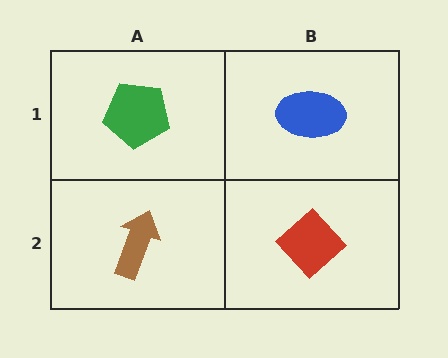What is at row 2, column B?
A red diamond.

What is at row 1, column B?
A blue ellipse.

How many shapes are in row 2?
2 shapes.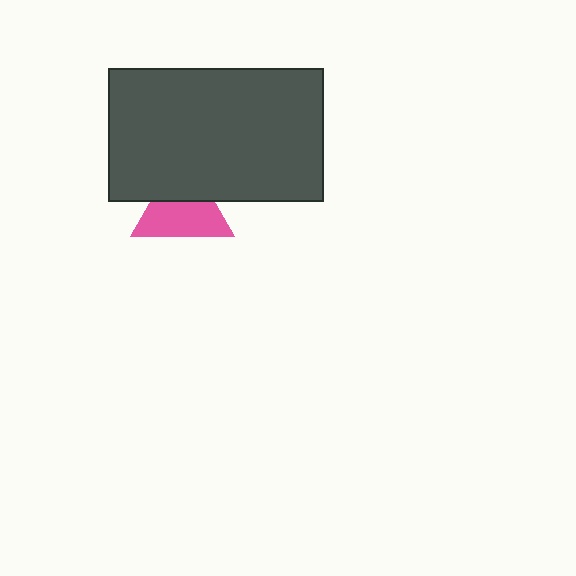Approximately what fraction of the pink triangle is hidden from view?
Roughly 37% of the pink triangle is hidden behind the dark gray rectangle.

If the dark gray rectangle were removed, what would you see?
You would see the complete pink triangle.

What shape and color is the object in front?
The object in front is a dark gray rectangle.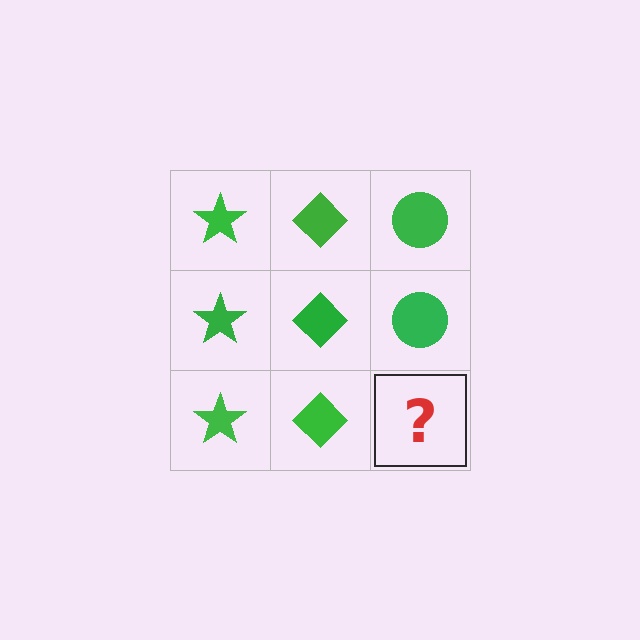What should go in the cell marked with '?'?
The missing cell should contain a green circle.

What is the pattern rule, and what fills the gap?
The rule is that each column has a consistent shape. The gap should be filled with a green circle.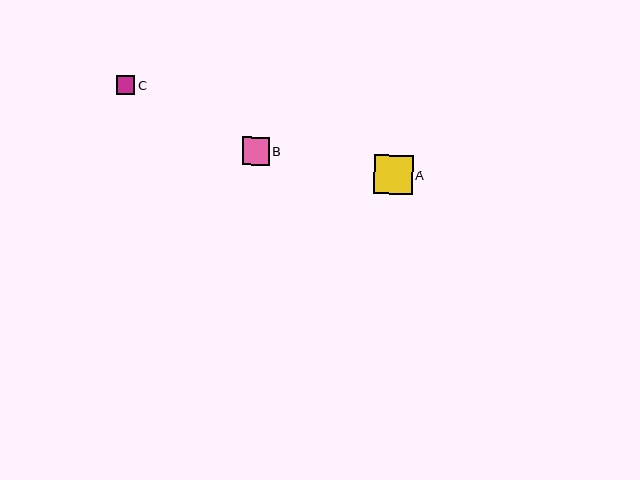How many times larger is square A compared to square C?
Square A is approximately 2.0 times the size of square C.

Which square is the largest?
Square A is the largest with a size of approximately 39 pixels.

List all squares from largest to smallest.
From largest to smallest: A, B, C.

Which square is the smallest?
Square C is the smallest with a size of approximately 19 pixels.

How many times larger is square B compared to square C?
Square B is approximately 1.4 times the size of square C.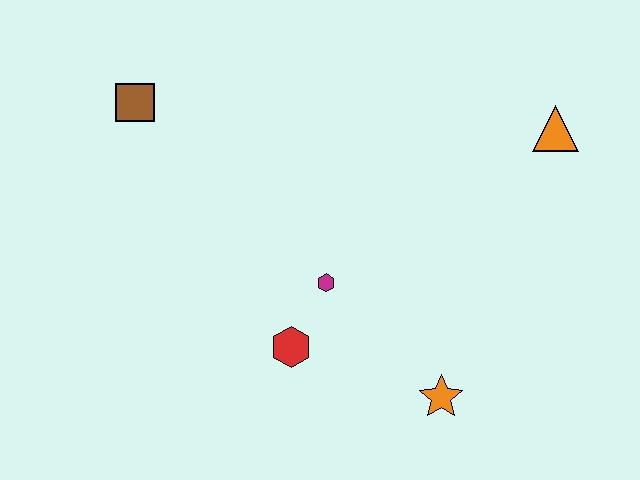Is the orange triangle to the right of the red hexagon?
Yes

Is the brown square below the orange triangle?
No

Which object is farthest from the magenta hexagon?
The orange triangle is farthest from the magenta hexagon.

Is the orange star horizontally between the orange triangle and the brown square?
Yes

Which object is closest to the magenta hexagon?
The red hexagon is closest to the magenta hexagon.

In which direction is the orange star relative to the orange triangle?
The orange star is below the orange triangle.